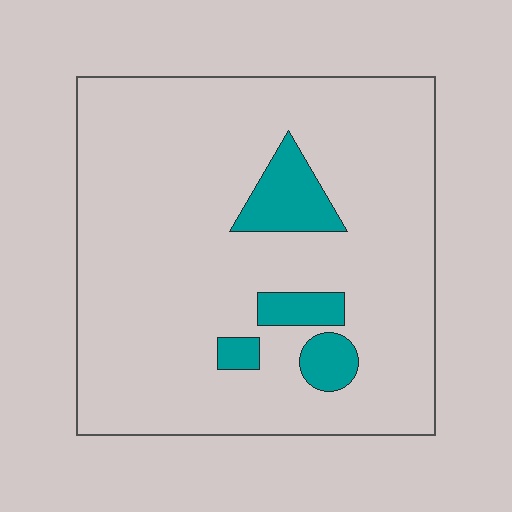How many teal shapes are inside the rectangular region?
4.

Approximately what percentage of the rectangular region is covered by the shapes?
Approximately 10%.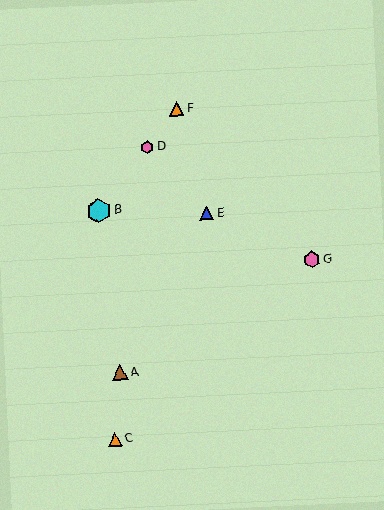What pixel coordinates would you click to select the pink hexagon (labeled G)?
Click at (312, 260) to select the pink hexagon G.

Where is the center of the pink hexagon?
The center of the pink hexagon is at (147, 147).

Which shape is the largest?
The cyan hexagon (labeled B) is the largest.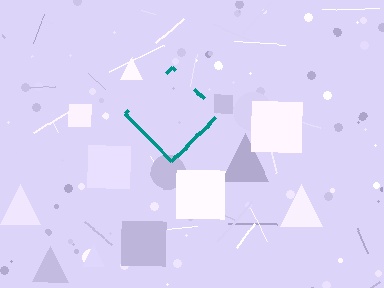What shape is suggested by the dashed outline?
The dashed outline suggests a diamond.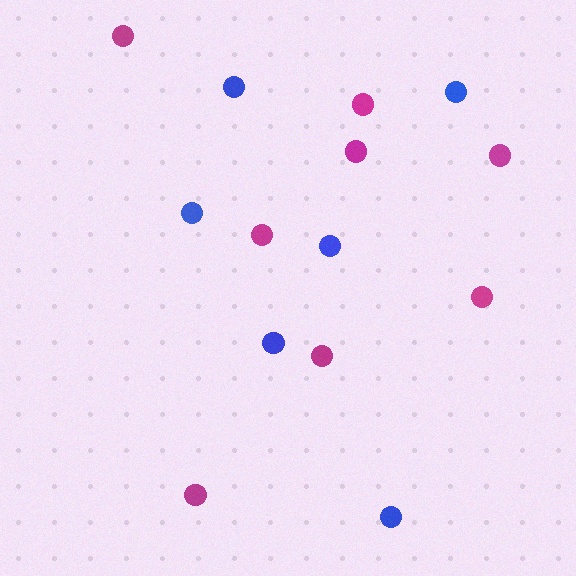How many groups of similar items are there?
There are 2 groups: one group of blue circles (6) and one group of magenta circles (8).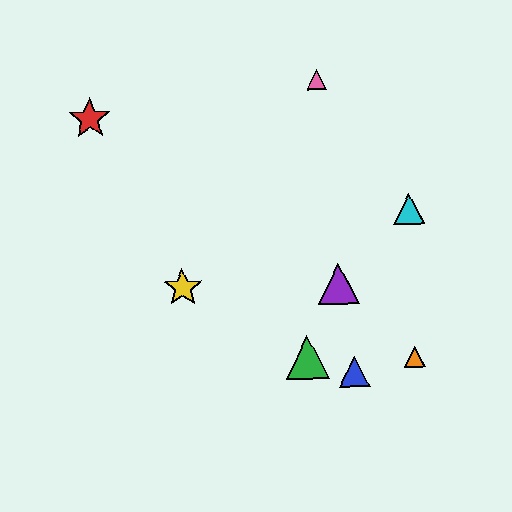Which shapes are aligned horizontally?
The yellow star, the purple triangle are aligned horizontally.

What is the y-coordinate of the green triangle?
The green triangle is at y≈357.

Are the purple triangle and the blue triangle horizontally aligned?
No, the purple triangle is at y≈284 and the blue triangle is at y≈372.